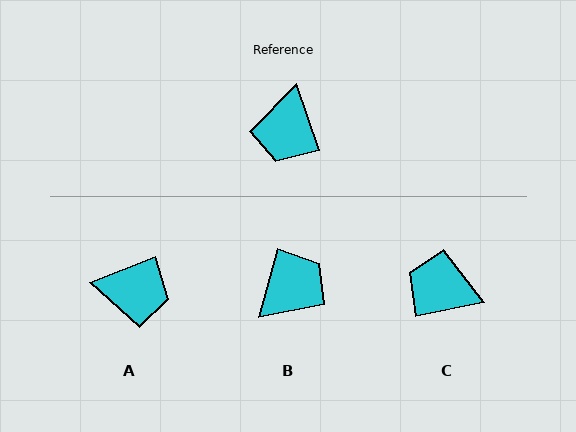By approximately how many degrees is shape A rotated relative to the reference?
Approximately 93 degrees counter-clockwise.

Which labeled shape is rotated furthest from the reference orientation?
B, about 146 degrees away.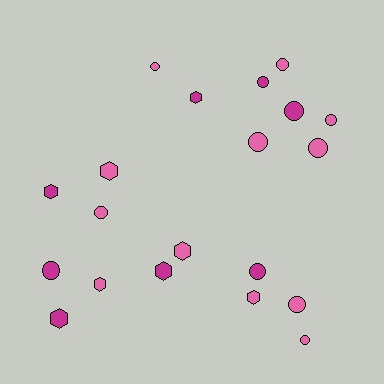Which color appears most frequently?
Pink, with 12 objects.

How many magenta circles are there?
There are 4 magenta circles.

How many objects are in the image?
There are 20 objects.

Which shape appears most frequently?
Circle, with 12 objects.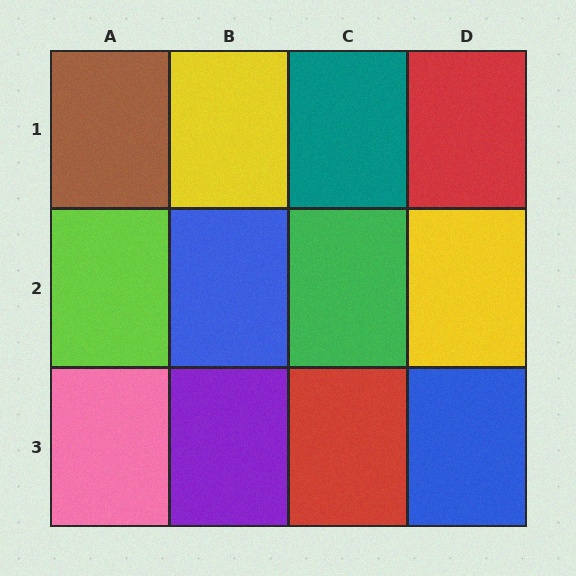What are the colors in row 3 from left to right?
Pink, purple, red, blue.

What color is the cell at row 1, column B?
Yellow.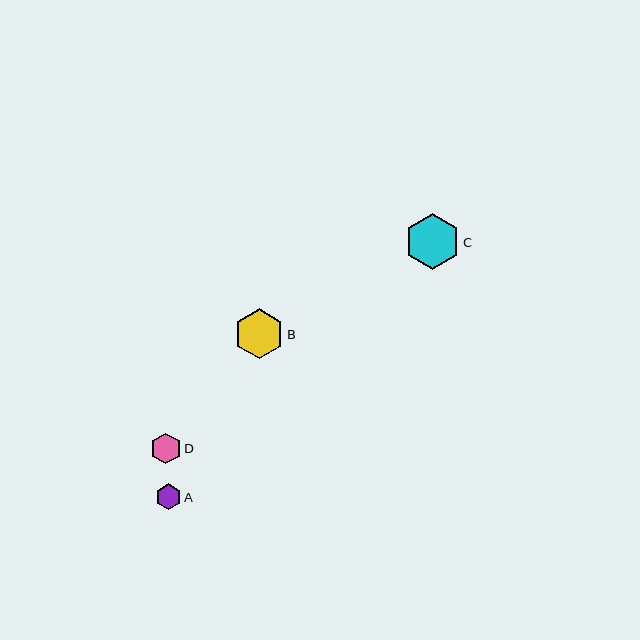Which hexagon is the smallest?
Hexagon A is the smallest with a size of approximately 25 pixels.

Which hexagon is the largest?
Hexagon C is the largest with a size of approximately 56 pixels.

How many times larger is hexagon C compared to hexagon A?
Hexagon C is approximately 2.2 times the size of hexagon A.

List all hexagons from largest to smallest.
From largest to smallest: C, B, D, A.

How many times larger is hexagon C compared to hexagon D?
Hexagon C is approximately 1.8 times the size of hexagon D.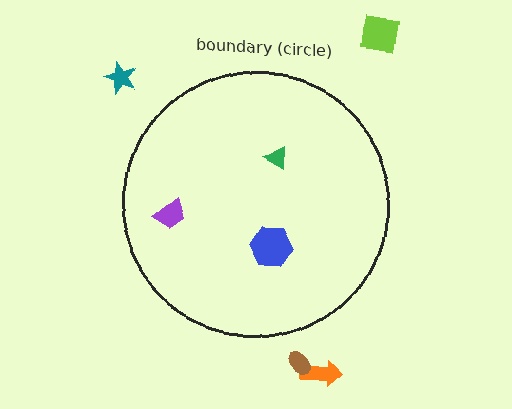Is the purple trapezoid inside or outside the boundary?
Inside.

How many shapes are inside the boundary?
3 inside, 4 outside.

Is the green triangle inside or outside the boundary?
Inside.